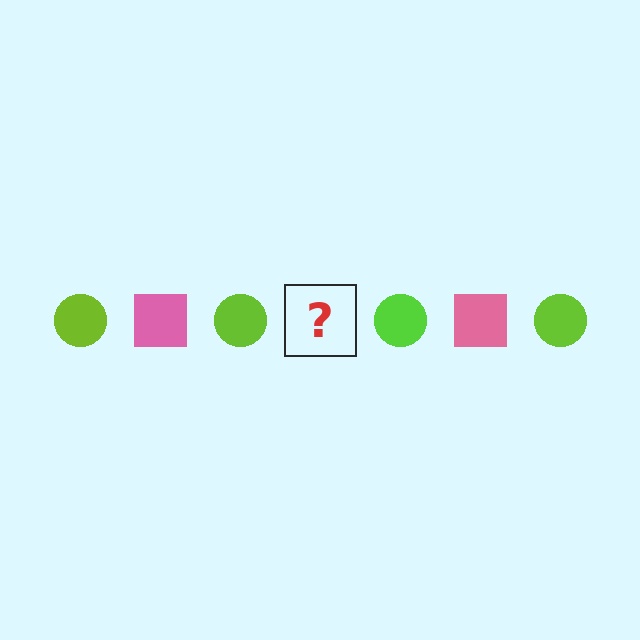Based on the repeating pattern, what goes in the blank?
The blank should be a pink square.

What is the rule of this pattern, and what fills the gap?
The rule is that the pattern alternates between lime circle and pink square. The gap should be filled with a pink square.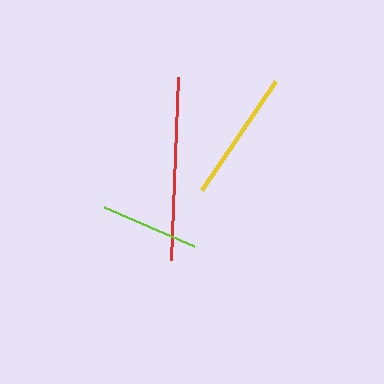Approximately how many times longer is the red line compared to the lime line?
The red line is approximately 1.9 times the length of the lime line.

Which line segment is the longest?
The red line is the longest at approximately 183 pixels.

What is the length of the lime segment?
The lime segment is approximately 98 pixels long.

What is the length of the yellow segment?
The yellow segment is approximately 132 pixels long.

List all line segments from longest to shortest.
From longest to shortest: red, yellow, lime.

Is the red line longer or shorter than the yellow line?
The red line is longer than the yellow line.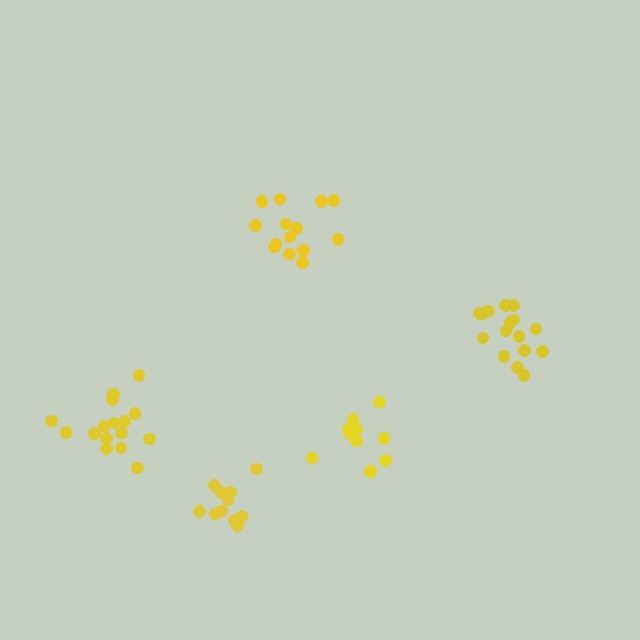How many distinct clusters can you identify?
There are 5 distinct clusters.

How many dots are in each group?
Group 1: 10 dots, Group 2: 11 dots, Group 3: 16 dots, Group 4: 14 dots, Group 5: 16 dots (67 total).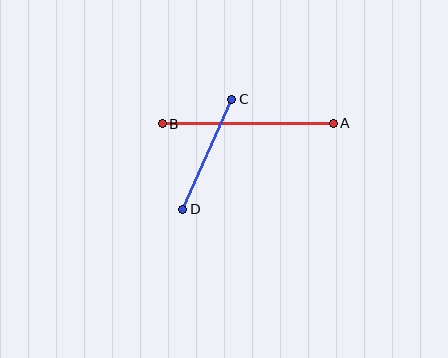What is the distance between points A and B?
The distance is approximately 171 pixels.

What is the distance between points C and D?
The distance is approximately 121 pixels.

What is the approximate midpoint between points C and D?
The midpoint is at approximately (207, 154) pixels.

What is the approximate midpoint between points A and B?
The midpoint is at approximately (248, 124) pixels.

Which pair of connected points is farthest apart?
Points A and B are farthest apart.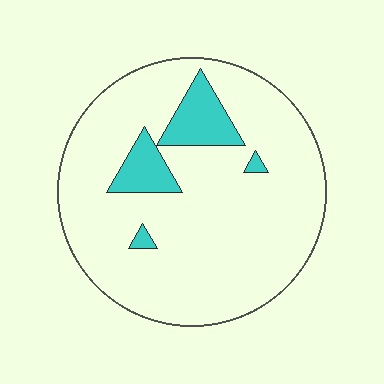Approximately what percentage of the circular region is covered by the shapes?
Approximately 10%.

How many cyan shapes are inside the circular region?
4.